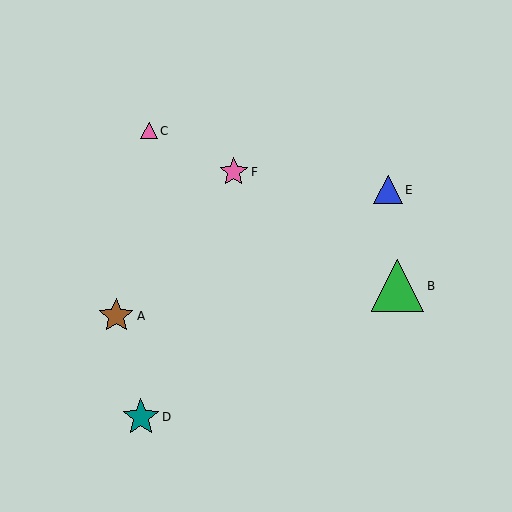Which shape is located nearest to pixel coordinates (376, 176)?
The blue triangle (labeled E) at (388, 190) is nearest to that location.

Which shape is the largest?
The green triangle (labeled B) is the largest.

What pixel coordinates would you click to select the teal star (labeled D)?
Click at (141, 417) to select the teal star D.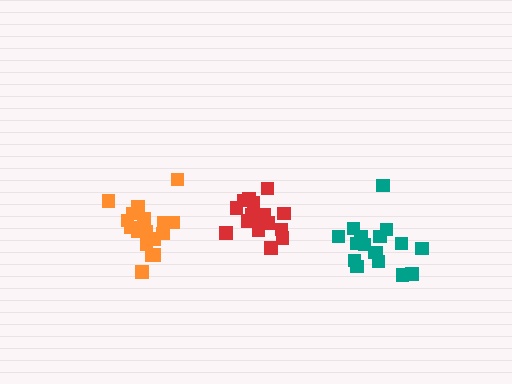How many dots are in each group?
Group 1: 18 dots, Group 2: 16 dots, Group 3: 17 dots (51 total).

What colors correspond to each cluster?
The clusters are colored: orange, red, teal.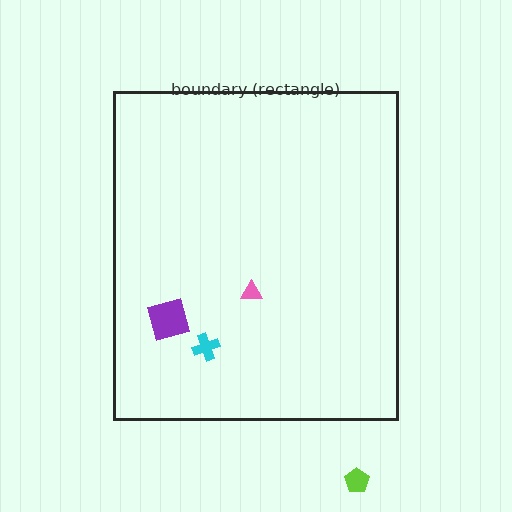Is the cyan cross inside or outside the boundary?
Inside.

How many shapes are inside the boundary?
3 inside, 1 outside.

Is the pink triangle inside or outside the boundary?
Inside.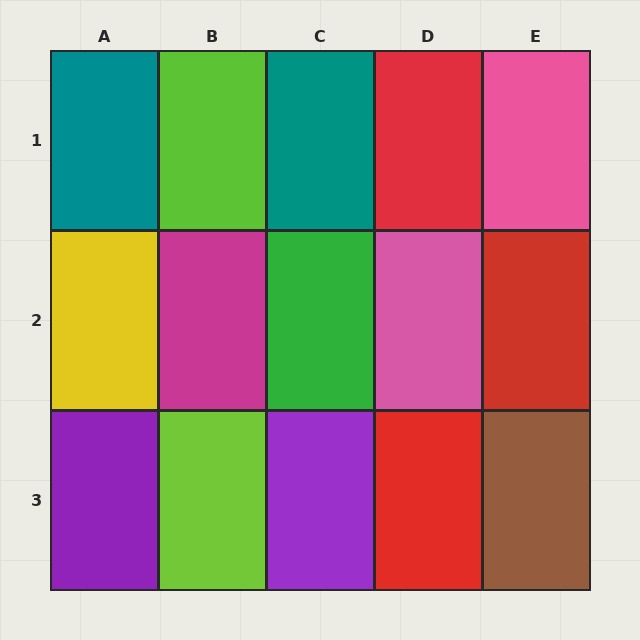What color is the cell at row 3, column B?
Lime.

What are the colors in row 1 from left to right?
Teal, lime, teal, red, pink.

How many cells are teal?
2 cells are teal.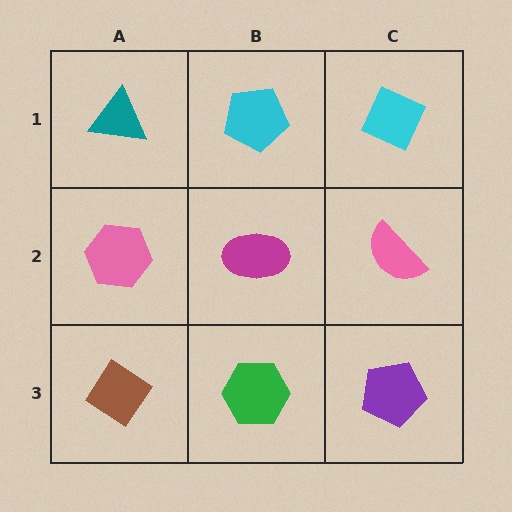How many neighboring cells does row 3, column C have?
2.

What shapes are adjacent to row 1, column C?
A pink semicircle (row 2, column C), a cyan pentagon (row 1, column B).